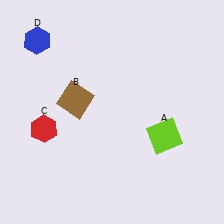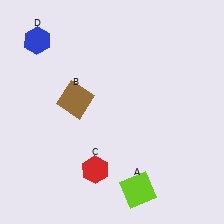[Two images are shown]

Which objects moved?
The objects that moved are: the lime square (A), the red hexagon (C).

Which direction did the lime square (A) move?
The lime square (A) moved down.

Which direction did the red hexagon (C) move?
The red hexagon (C) moved right.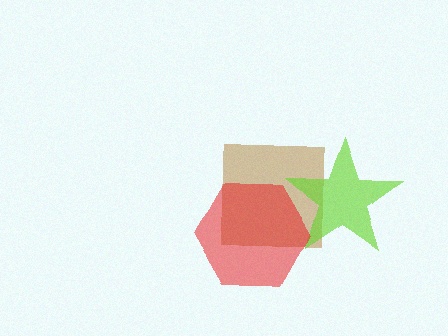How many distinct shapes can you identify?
There are 3 distinct shapes: a brown square, a lime star, a red hexagon.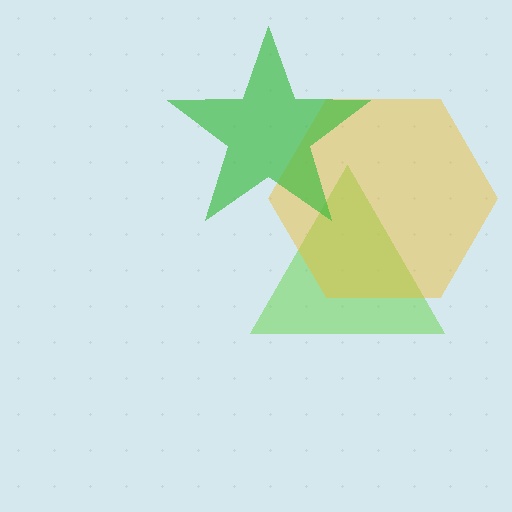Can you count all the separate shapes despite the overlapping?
Yes, there are 3 separate shapes.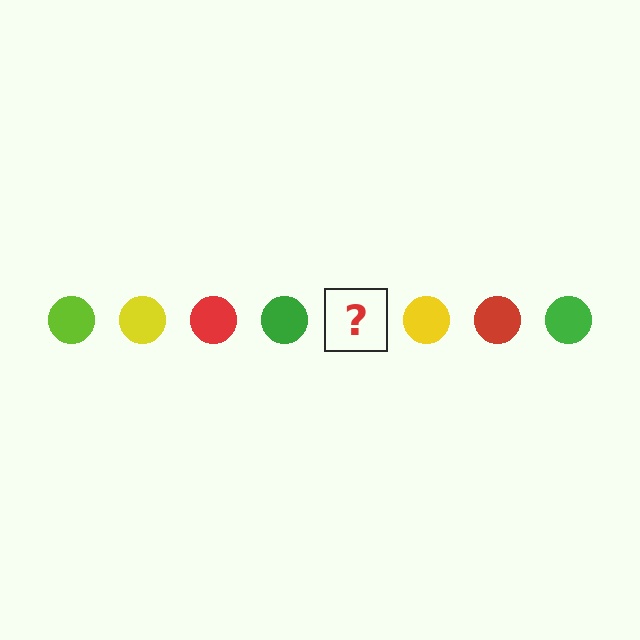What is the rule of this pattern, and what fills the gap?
The rule is that the pattern cycles through lime, yellow, red, green circles. The gap should be filled with a lime circle.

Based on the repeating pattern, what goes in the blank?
The blank should be a lime circle.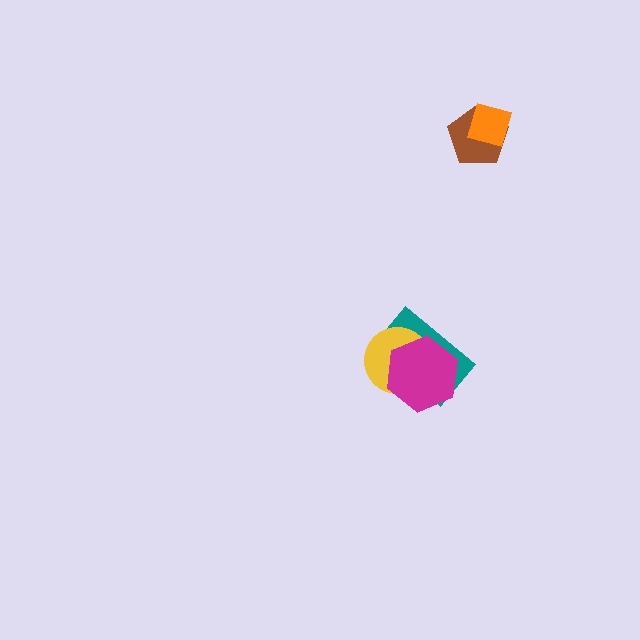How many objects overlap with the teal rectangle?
2 objects overlap with the teal rectangle.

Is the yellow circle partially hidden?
Yes, it is partially covered by another shape.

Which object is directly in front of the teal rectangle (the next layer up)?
The yellow circle is directly in front of the teal rectangle.